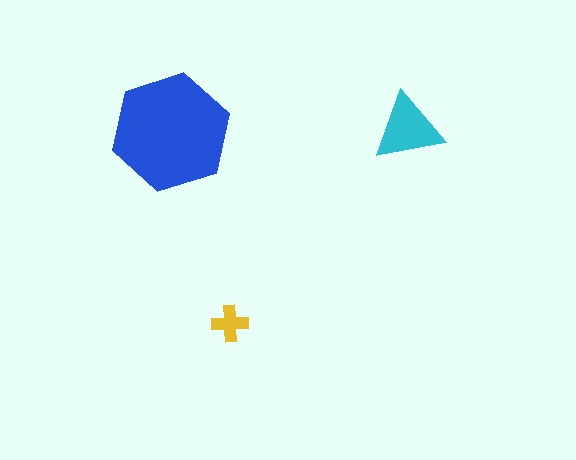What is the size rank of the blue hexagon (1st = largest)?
1st.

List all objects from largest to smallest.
The blue hexagon, the cyan triangle, the yellow cross.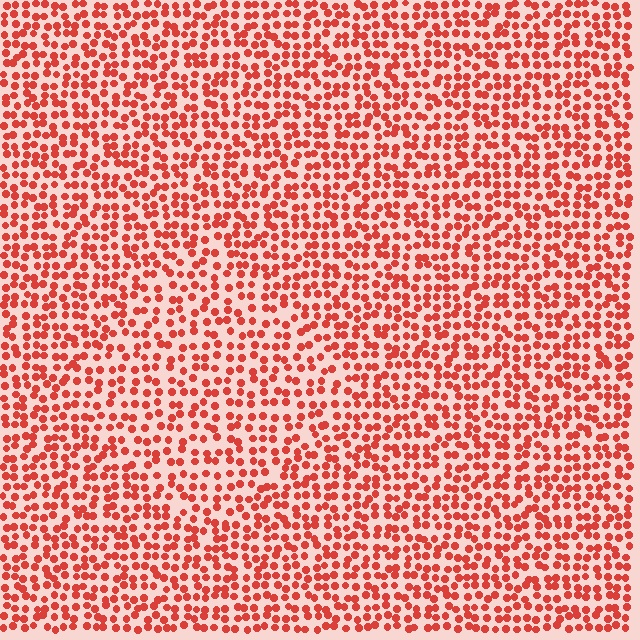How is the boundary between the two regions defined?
The boundary is defined by a change in element density (approximately 1.4x ratio). All elements are the same color, size, and shape.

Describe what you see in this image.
The image contains small red elements arranged at two different densities. A diamond-shaped region is visible where the elements are less densely packed than the surrounding area.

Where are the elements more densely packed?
The elements are more densely packed outside the diamond boundary.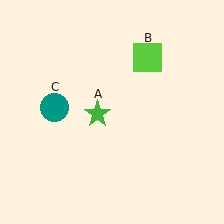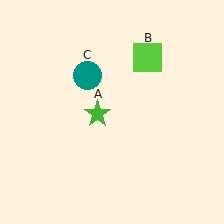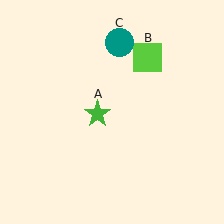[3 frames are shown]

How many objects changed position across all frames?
1 object changed position: teal circle (object C).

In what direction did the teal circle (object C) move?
The teal circle (object C) moved up and to the right.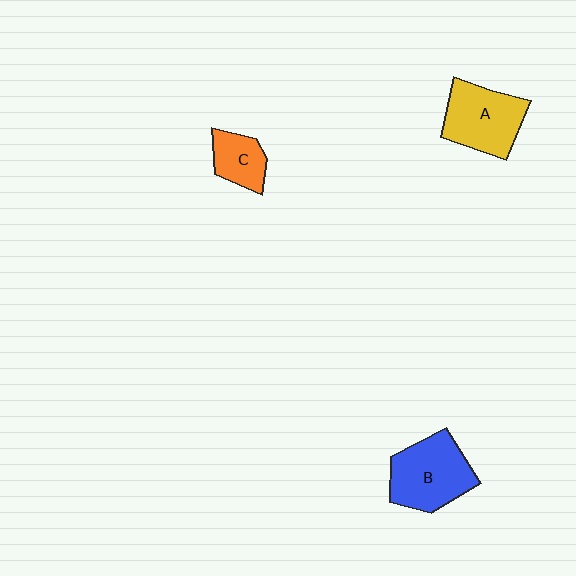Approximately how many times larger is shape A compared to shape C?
Approximately 1.8 times.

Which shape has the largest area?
Shape B (blue).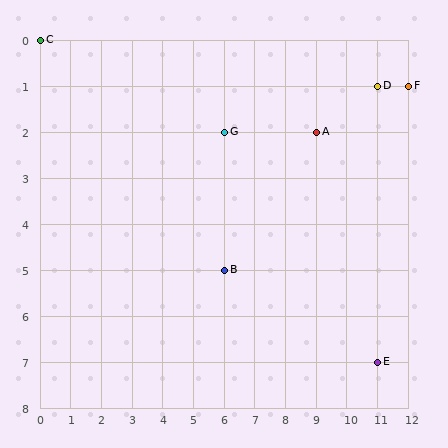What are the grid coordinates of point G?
Point G is at grid coordinates (6, 2).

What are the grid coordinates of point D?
Point D is at grid coordinates (11, 1).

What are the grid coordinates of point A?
Point A is at grid coordinates (9, 2).